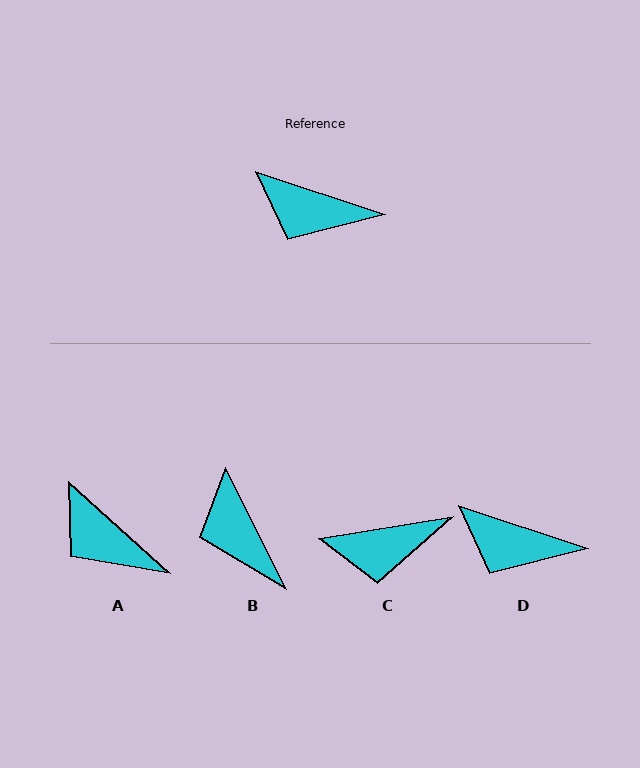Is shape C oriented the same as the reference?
No, it is off by about 27 degrees.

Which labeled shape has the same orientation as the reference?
D.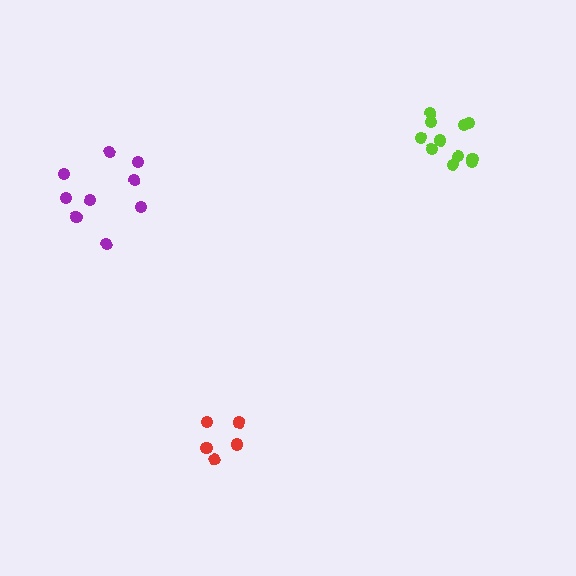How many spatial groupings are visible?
There are 3 spatial groupings.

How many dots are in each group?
Group 1: 5 dots, Group 2: 9 dots, Group 3: 11 dots (25 total).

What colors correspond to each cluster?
The clusters are colored: red, purple, lime.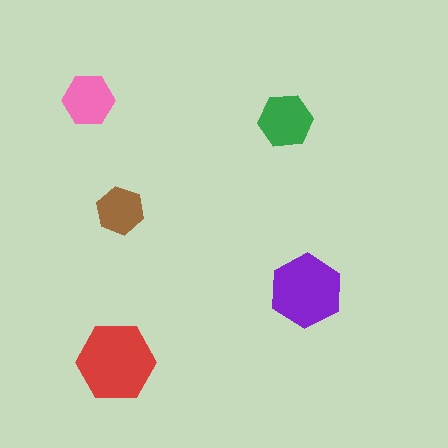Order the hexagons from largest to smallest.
the red one, the purple one, the green one, the pink one, the brown one.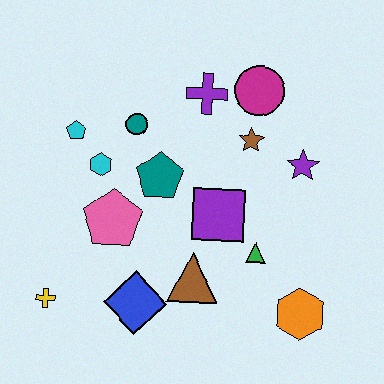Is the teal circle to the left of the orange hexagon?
Yes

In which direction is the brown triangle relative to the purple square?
The brown triangle is below the purple square.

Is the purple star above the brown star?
No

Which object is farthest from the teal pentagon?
The orange hexagon is farthest from the teal pentagon.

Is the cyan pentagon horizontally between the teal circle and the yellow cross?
Yes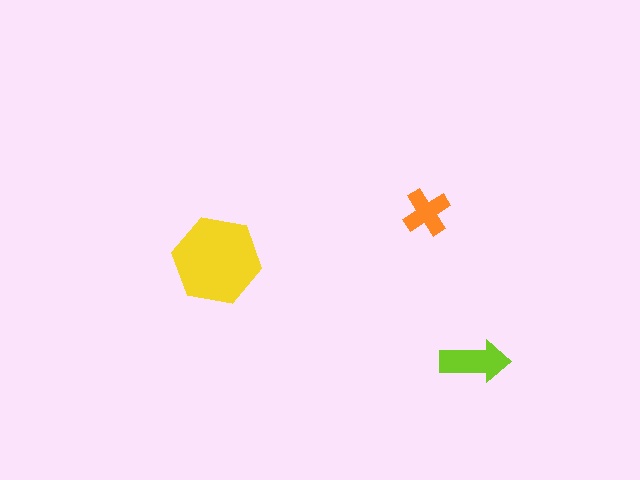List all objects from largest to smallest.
The yellow hexagon, the lime arrow, the orange cross.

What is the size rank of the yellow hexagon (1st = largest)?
1st.